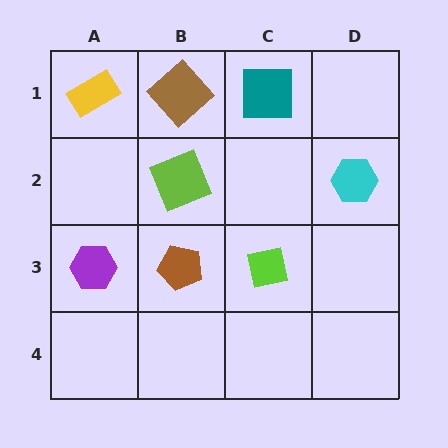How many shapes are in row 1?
3 shapes.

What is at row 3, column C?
A lime square.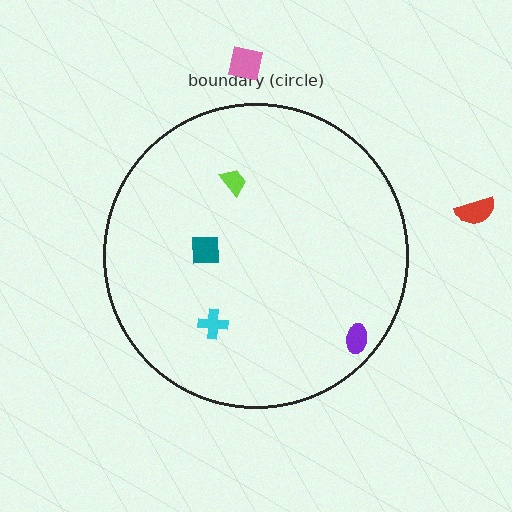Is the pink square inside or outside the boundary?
Outside.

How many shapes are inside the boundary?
4 inside, 2 outside.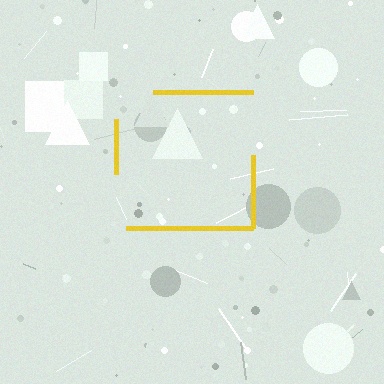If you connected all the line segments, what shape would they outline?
They would outline a square.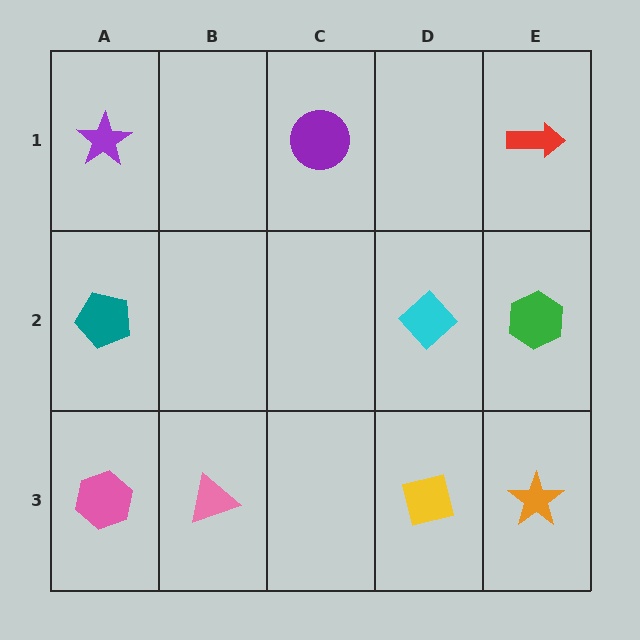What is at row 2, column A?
A teal pentagon.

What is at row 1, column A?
A purple star.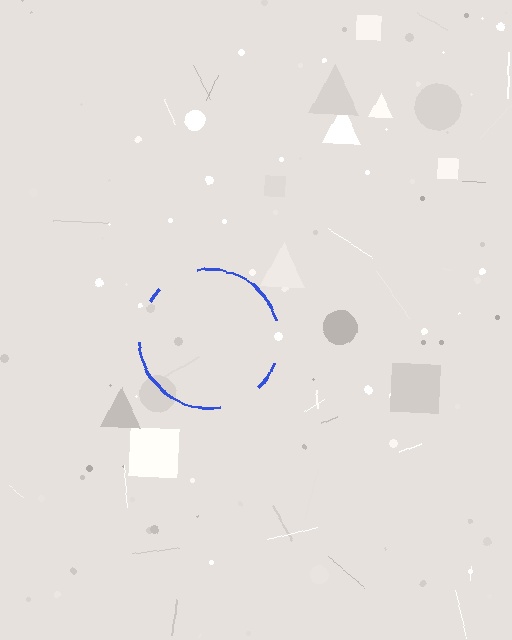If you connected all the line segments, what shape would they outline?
They would outline a circle.